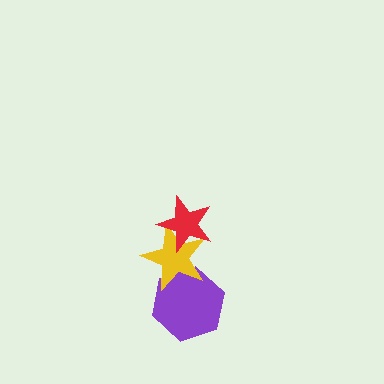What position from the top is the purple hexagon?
The purple hexagon is 3rd from the top.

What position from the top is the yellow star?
The yellow star is 2nd from the top.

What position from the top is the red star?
The red star is 1st from the top.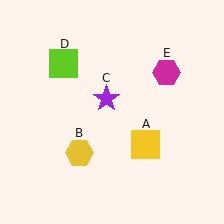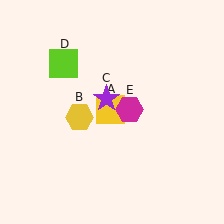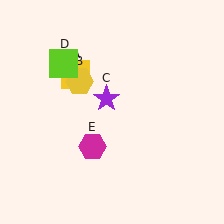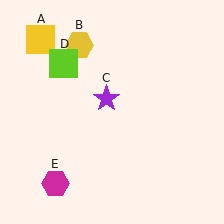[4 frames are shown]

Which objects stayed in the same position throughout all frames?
Purple star (object C) and lime square (object D) remained stationary.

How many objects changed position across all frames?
3 objects changed position: yellow square (object A), yellow hexagon (object B), magenta hexagon (object E).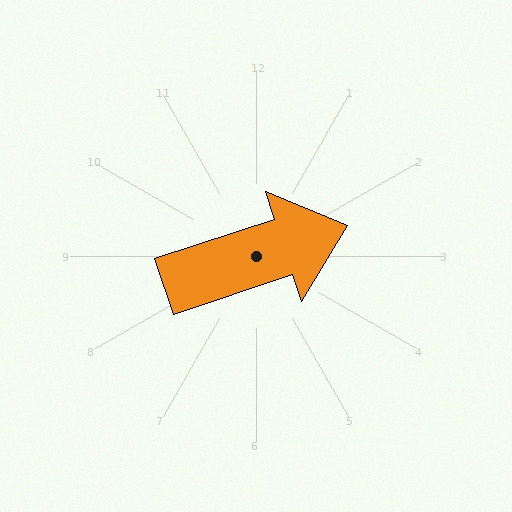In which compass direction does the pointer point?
East.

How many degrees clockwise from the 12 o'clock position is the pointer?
Approximately 72 degrees.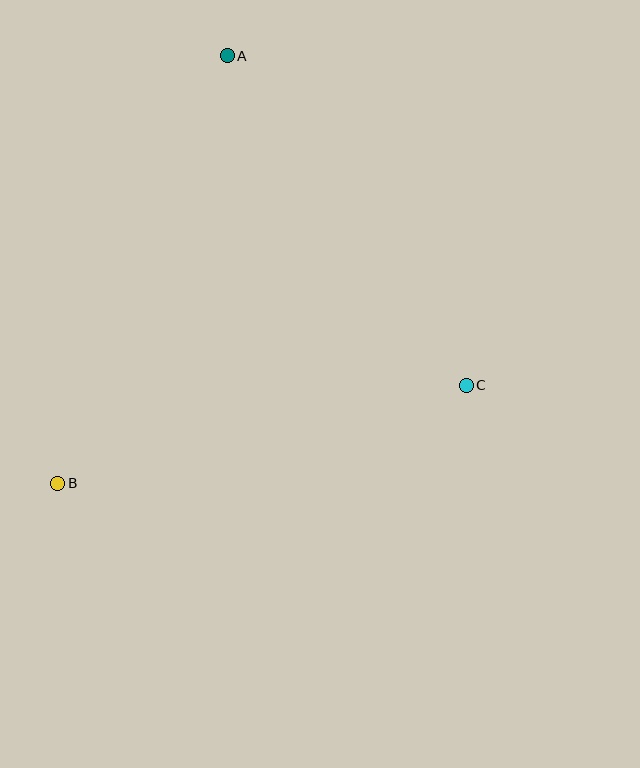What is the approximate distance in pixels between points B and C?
The distance between B and C is approximately 420 pixels.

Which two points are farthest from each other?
Points A and B are farthest from each other.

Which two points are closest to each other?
Points A and C are closest to each other.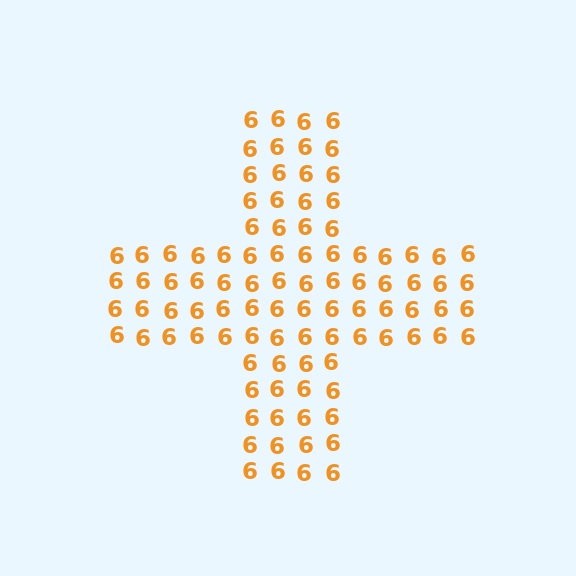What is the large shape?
The large shape is a cross.